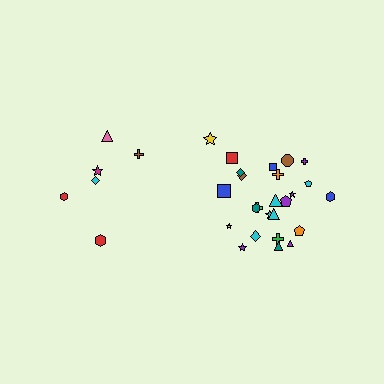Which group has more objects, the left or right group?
The right group.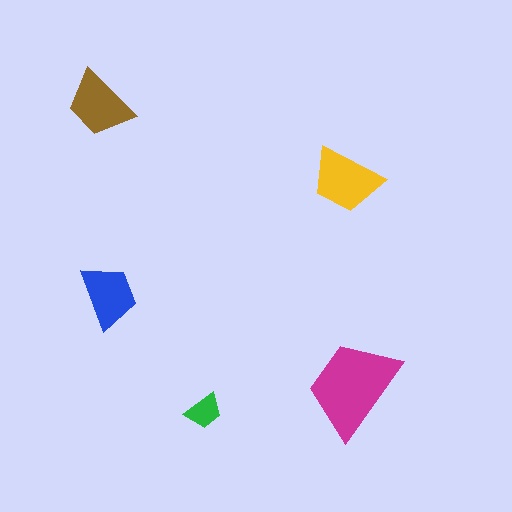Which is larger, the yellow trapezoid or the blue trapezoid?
The yellow one.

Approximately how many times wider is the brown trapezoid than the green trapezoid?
About 2 times wider.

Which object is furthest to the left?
The brown trapezoid is leftmost.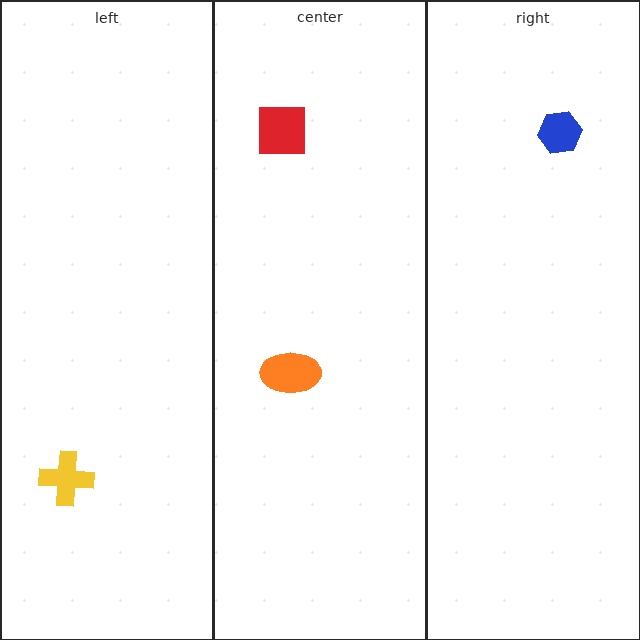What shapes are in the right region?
The blue hexagon.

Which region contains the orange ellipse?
The center region.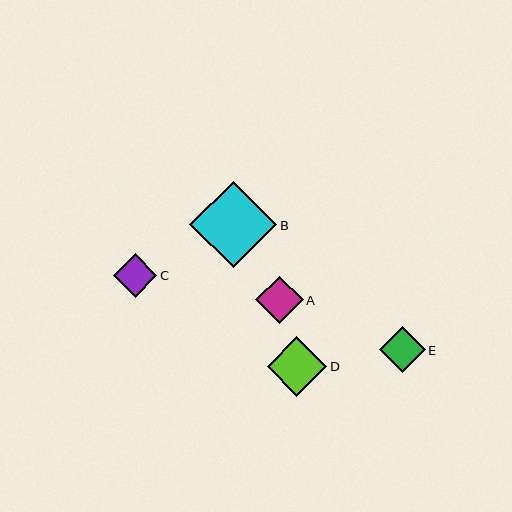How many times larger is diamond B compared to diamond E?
Diamond B is approximately 1.9 times the size of diamond E.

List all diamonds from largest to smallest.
From largest to smallest: B, D, A, E, C.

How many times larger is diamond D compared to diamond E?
Diamond D is approximately 1.3 times the size of diamond E.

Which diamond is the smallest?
Diamond C is the smallest with a size of approximately 44 pixels.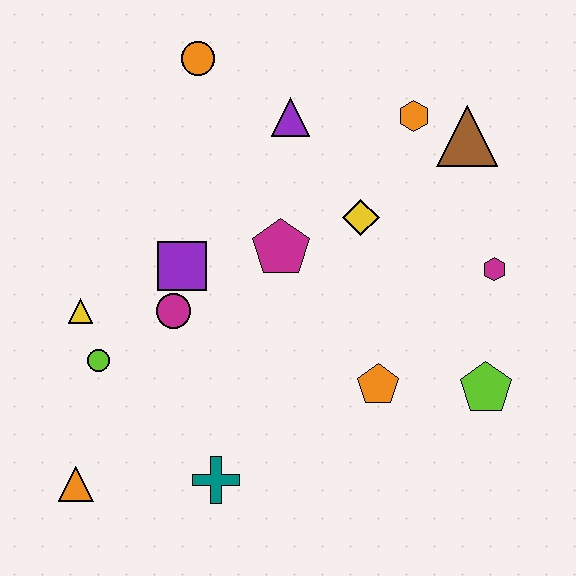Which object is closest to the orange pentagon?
The lime pentagon is closest to the orange pentagon.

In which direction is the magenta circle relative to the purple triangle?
The magenta circle is below the purple triangle.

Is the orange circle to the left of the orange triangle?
No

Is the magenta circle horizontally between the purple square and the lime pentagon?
No